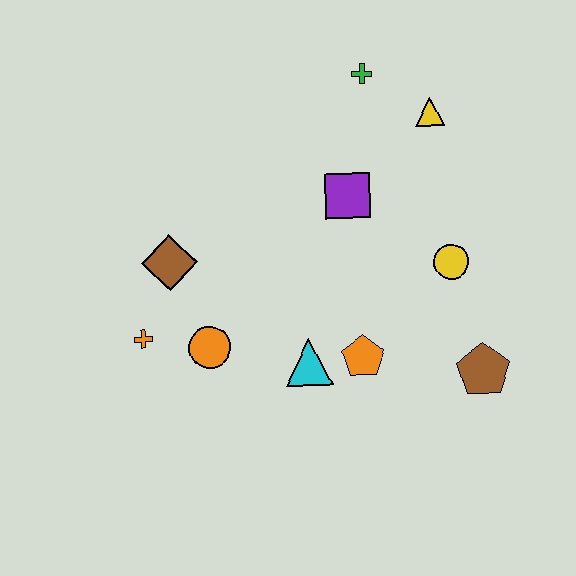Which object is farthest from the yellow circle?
The orange cross is farthest from the yellow circle.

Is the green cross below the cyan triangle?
No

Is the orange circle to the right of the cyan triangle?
No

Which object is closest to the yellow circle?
The brown pentagon is closest to the yellow circle.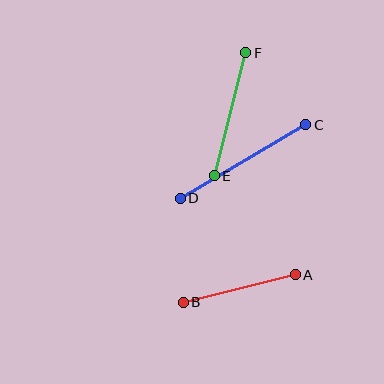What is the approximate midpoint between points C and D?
The midpoint is at approximately (243, 161) pixels.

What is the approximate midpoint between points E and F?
The midpoint is at approximately (230, 114) pixels.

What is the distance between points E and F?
The distance is approximately 127 pixels.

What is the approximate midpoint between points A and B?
The midpoint is at approximately (239, 289) pixels.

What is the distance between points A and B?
The distance is approximately 115 pixels.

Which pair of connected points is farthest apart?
Points C and D are farthest apart.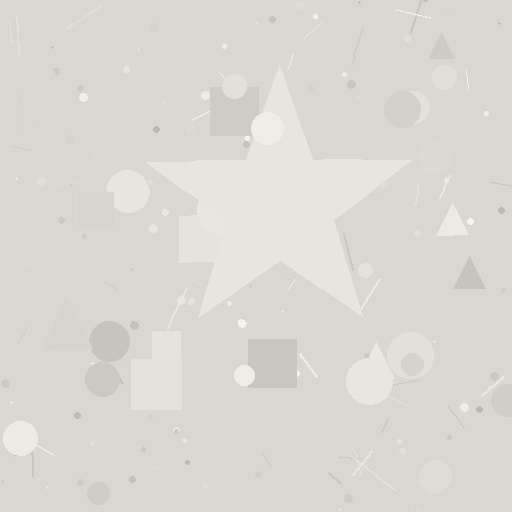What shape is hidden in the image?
A star is hidden in the image.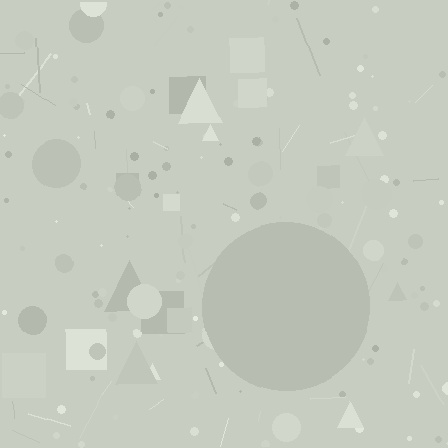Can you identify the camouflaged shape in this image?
The camouflaged shape is a circle.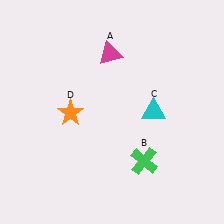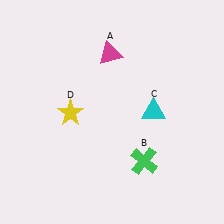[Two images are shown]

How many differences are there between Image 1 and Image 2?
There is 1 difference between the two images.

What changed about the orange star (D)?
In Image 1, D is orange. In Image 2, it changed to yellow.